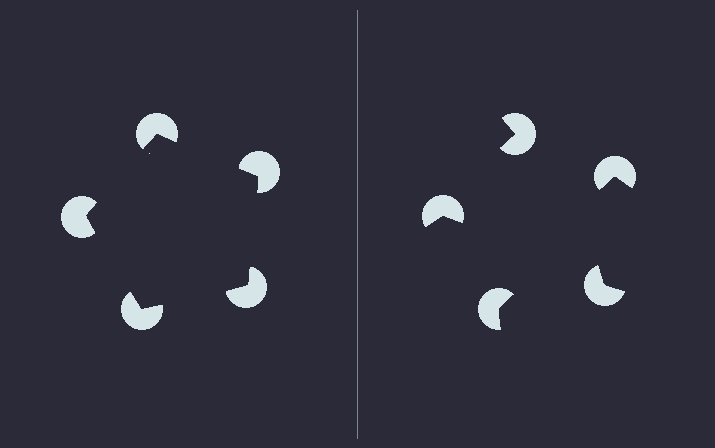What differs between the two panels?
The pac-man discs are positioned identically on both sides; only the wedge orientations differ. On the left they align to a pentagon; on the right they are misaligned.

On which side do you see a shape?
An illusory pentagon appears on the left side. On the right side the wedge cuts are rotated, so no coherent shape forms.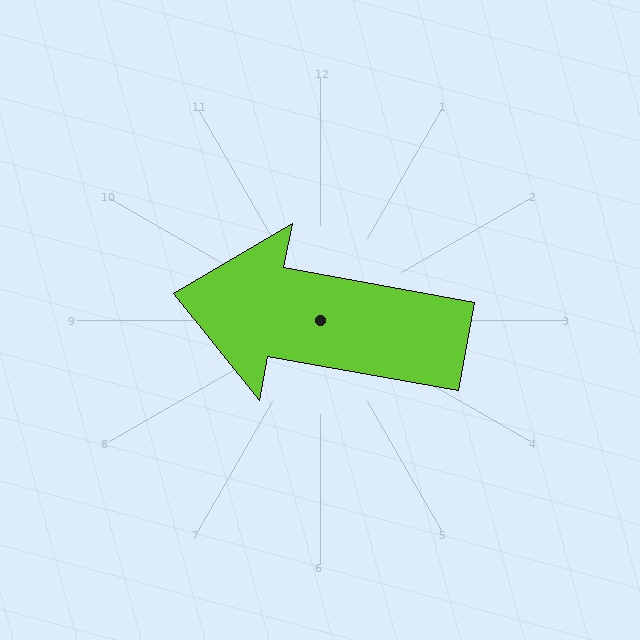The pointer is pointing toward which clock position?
Roughly 9 o'clock.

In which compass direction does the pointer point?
West.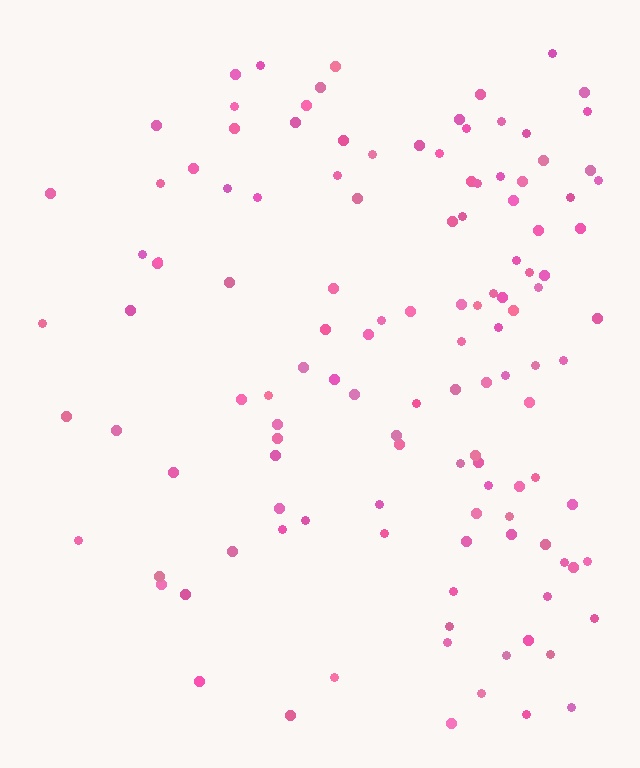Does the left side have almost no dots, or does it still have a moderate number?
Still a moderate number, just noticeably fewer than the right.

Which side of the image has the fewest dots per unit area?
The left.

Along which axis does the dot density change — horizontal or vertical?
Horizontal.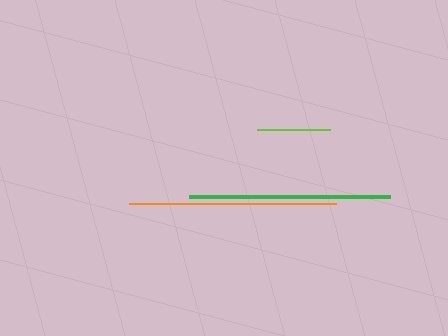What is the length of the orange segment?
The orange segment is approximately 207 pixels long.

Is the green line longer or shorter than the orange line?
The orange line is longer than the green line.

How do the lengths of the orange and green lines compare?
The orange and green lines are approximately the same length.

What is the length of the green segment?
The green segment is approximately 201 pixels long.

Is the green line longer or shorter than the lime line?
The green line is longer than the lime line.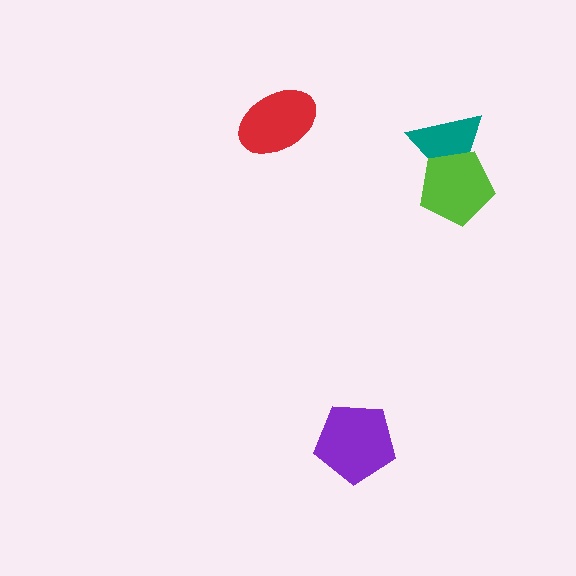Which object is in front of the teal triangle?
The lime pentagon is in front of the teal triangle.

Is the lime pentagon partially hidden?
No, no other shape covers it.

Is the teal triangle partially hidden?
Yes, it is partially covered by another shape.